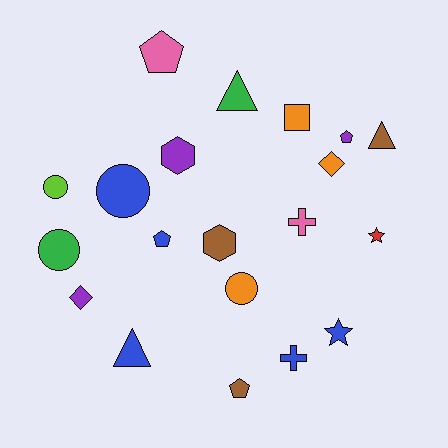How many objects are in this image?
There are 20 objects.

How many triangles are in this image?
There are 3 triangles.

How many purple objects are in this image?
There are 3 purple objects.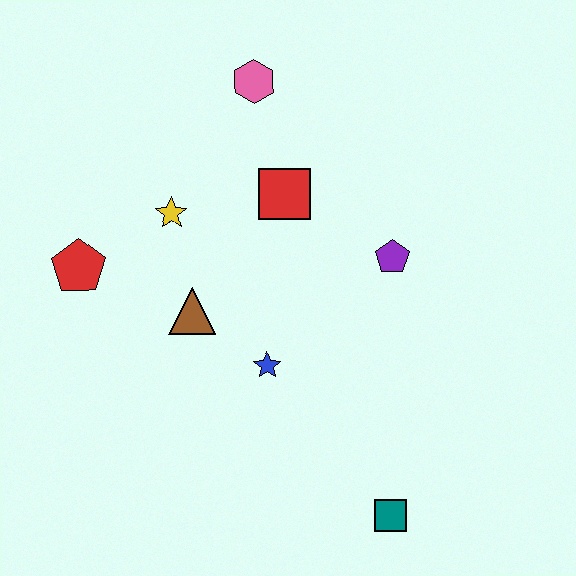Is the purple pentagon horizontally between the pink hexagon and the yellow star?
No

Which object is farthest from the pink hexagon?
The teal square is farthest from the pink hexagon.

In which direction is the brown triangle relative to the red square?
The brown triangle is below the red square.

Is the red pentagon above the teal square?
Yes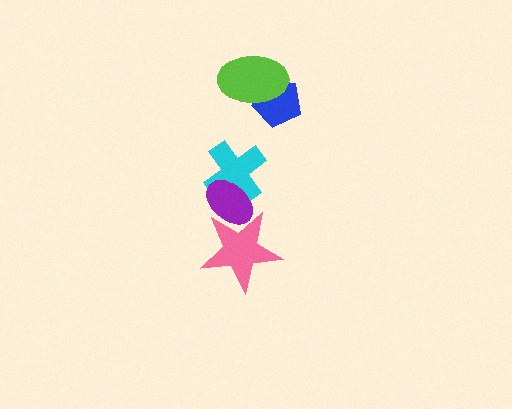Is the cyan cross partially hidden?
Yes, it is partially covered by another shape.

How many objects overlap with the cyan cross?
1 object overlaps with the cyan cross.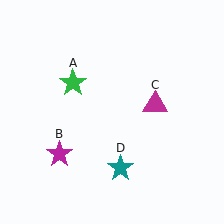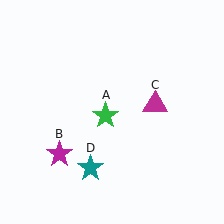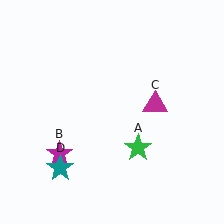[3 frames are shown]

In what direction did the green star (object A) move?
The green star (object A) moved down and to the right.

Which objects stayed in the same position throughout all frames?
Magenta star (object B) and magenta triangle (object C) remained stationary.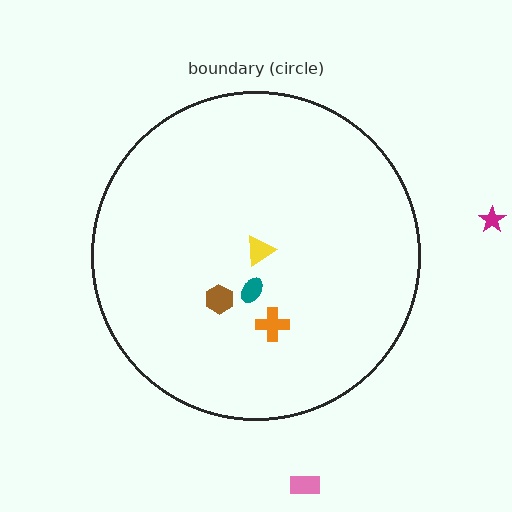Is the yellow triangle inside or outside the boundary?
Inside.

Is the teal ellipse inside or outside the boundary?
Inside.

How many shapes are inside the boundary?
4 inside, 2 outside.